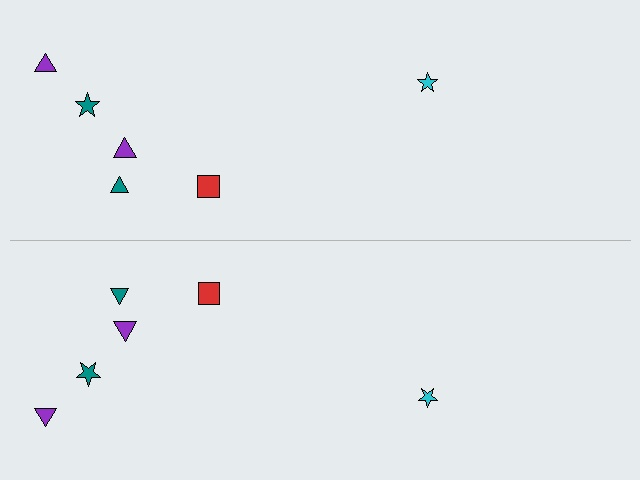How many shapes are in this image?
There are 12 shapes in this image.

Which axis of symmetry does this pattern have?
The pattern has a horizontal axis of symmetry running through the center of the image.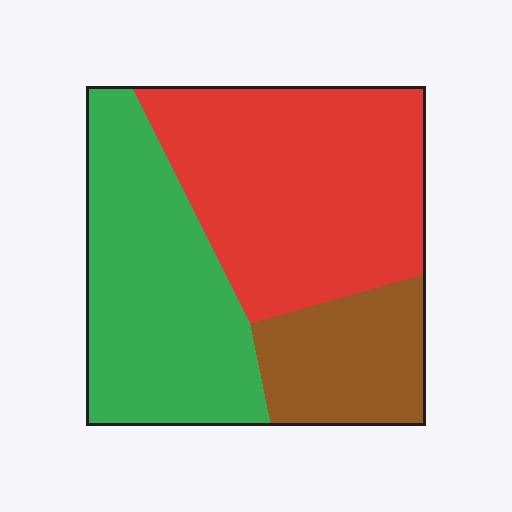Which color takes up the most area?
Red, at roughly 45%.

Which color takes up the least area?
Brown, at roughly 20%.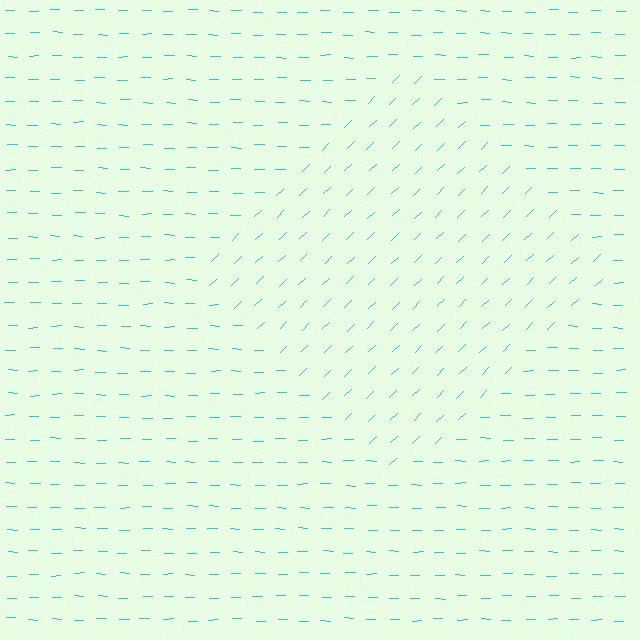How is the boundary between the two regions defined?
The boundary is defined purely by a change in line orientation (approximately 45 degrees difference). All lines are the same color and thickness.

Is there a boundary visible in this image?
Yes, there is a texture boundary formed by a change in line orientation.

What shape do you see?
I see a diamond.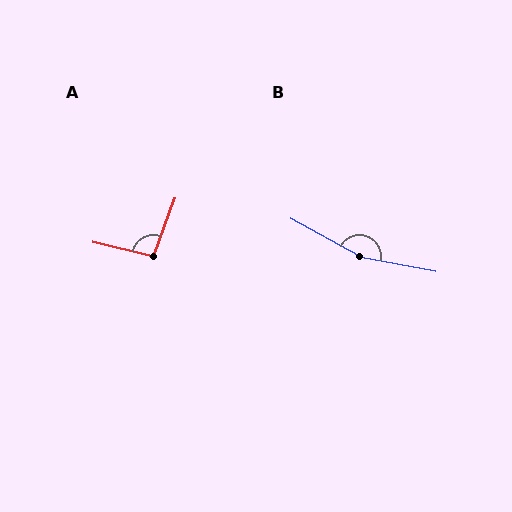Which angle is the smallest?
A, at approximately 97 degrees.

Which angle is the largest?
B, at approximately 162 degrees.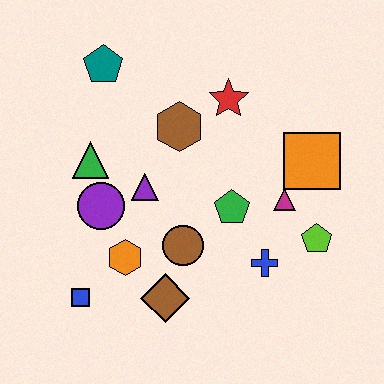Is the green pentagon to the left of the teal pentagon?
No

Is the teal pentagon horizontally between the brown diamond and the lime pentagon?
No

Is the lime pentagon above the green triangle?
No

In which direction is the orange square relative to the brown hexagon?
The orange square is to the right of the brown hexagon.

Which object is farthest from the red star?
The blue square is farthest from the red star.